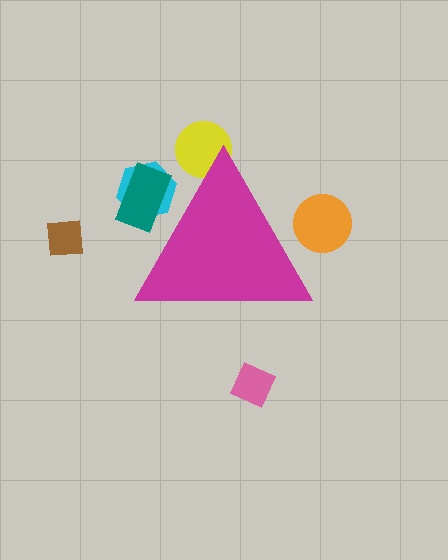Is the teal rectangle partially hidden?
Yes, the teal rectangle is partially hidden behind the magenta triangle.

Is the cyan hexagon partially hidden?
Yes, the cyan hexagon is partially hidden behind the magenta triangle.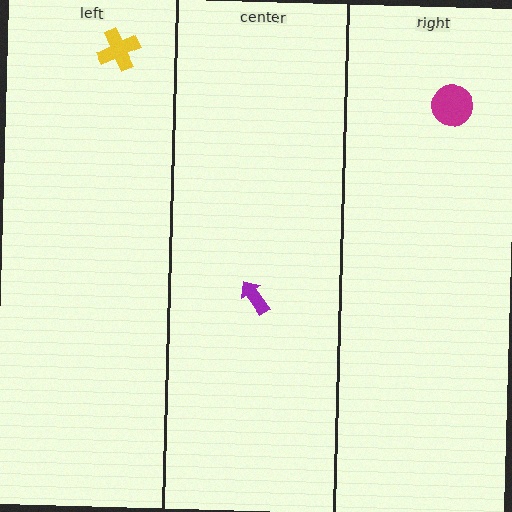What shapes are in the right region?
The magenta circle.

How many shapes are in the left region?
1.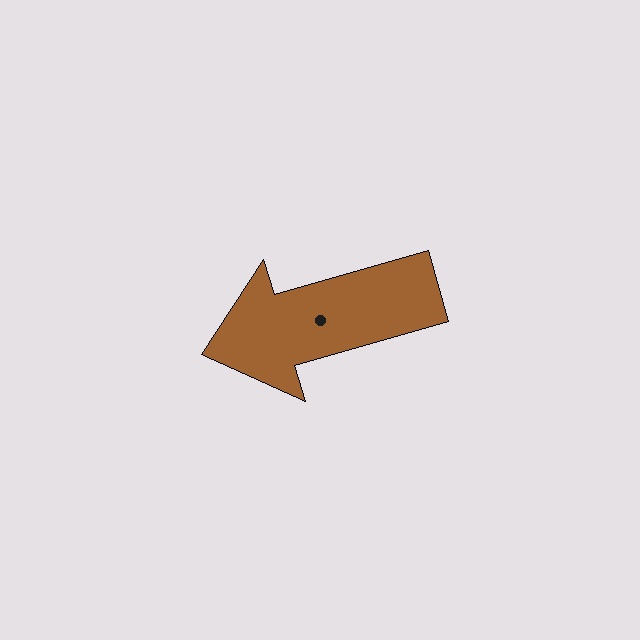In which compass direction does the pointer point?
West.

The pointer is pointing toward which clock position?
Roughly 8 o'clock.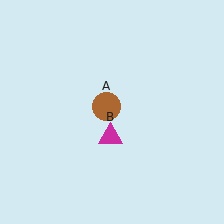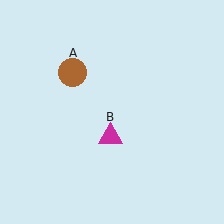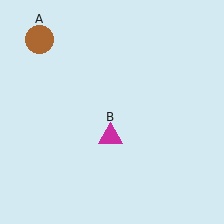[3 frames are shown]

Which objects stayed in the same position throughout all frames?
Magenta triangle (object B) remained stationary.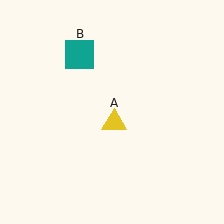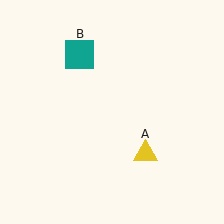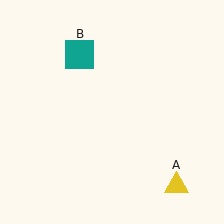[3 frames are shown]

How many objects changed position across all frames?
1 object changed position: yellow triangle (object A).